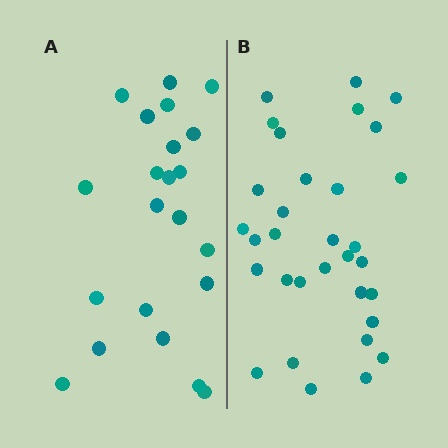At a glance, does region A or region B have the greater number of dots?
Region B (the right region) has more dots.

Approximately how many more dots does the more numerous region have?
Region B has roughly 10 or so more dots than region A.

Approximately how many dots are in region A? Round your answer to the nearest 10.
About 20 dots. (The exact count is 22, which rounds to 20.)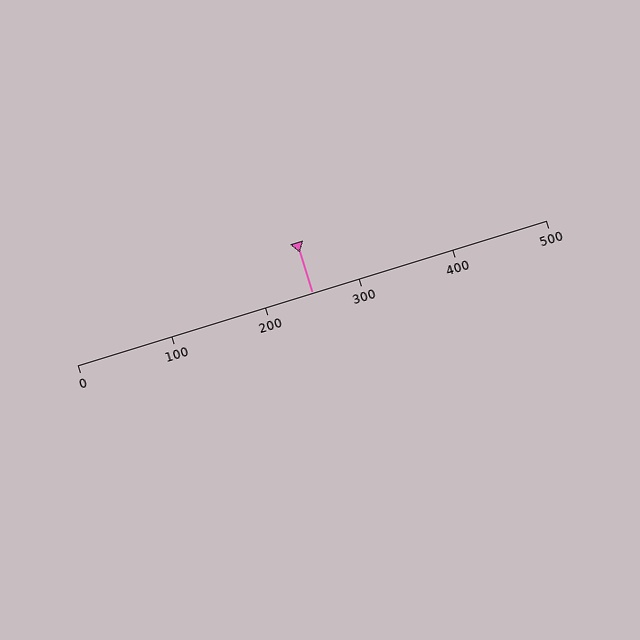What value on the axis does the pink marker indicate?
The marker indicates approximately 250.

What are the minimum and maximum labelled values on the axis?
The axis runs from 0 to 500.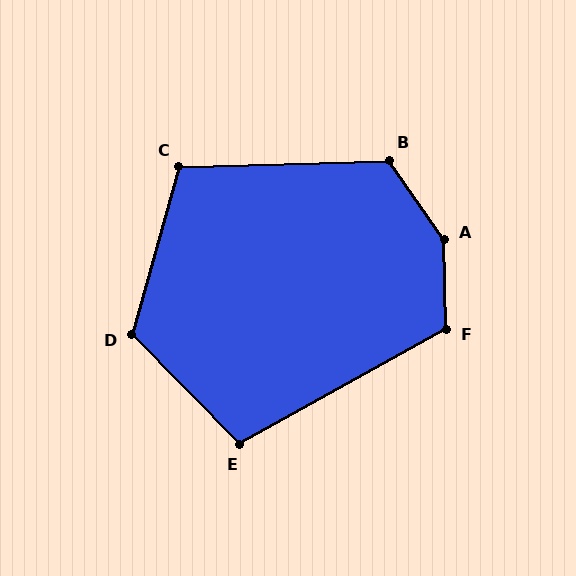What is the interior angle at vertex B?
Approximately 123 degrees (obtuse).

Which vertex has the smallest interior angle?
E, at approximately 106 degrees.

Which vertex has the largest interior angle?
A, at approximately 147 degrees.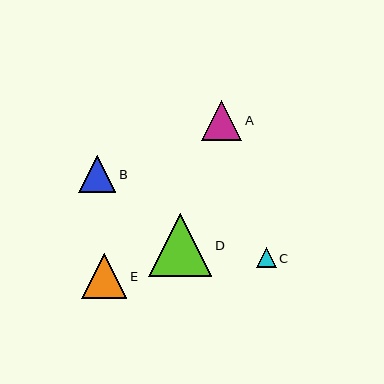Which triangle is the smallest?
Triangle C is the smallest with a size of approximately 20 pixels.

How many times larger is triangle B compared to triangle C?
Triangle B is approximately 1.9 times the size of triangle C.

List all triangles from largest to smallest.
From largest to smallest: D, E, A, B, C.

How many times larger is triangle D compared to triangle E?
Triangle D is approximately 1.4 times the size of triangle E.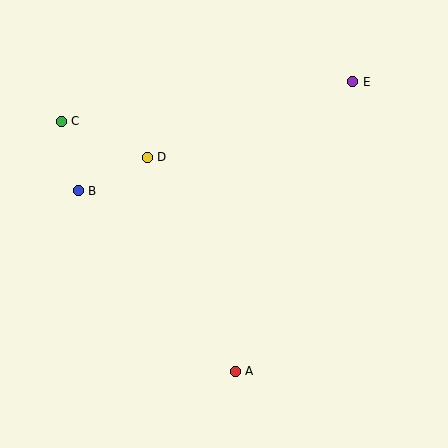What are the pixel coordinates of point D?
Point D is at (147, 157).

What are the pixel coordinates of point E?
Point E is at (353, 82).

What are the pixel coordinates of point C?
Point C is at (61, 121).